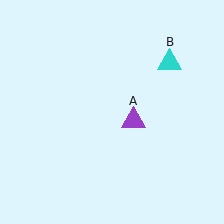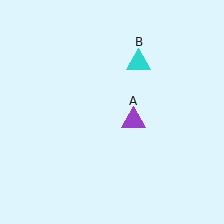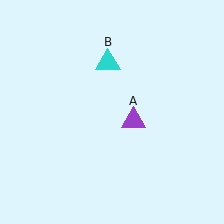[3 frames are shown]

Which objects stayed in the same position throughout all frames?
Purple triangle (object A) remained stationary.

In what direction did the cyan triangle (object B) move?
The cyan triangle (object B) moved left.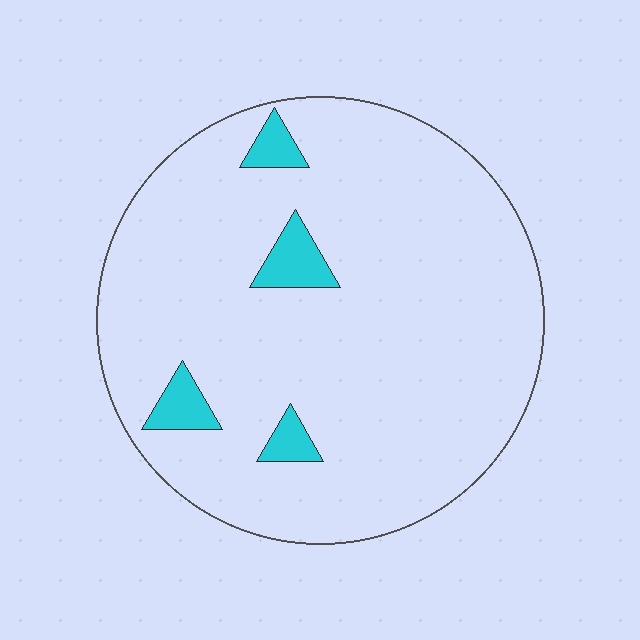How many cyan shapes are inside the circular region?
4.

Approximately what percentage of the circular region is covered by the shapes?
Approximately 5%.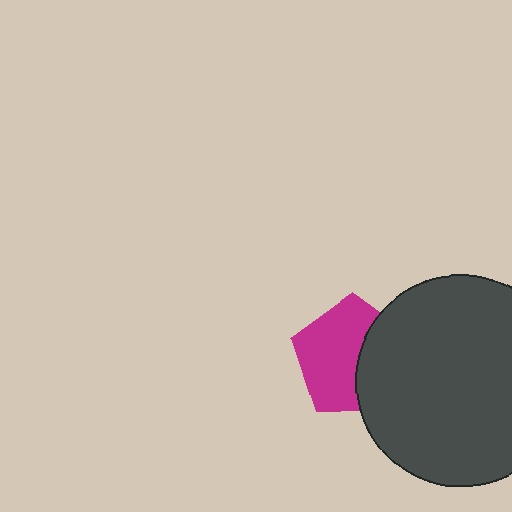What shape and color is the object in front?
The object in front is a dark gray circle.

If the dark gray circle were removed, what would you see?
You would see the complete magenta pentagon.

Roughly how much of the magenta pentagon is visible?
About half of it is visible (roughly 60%).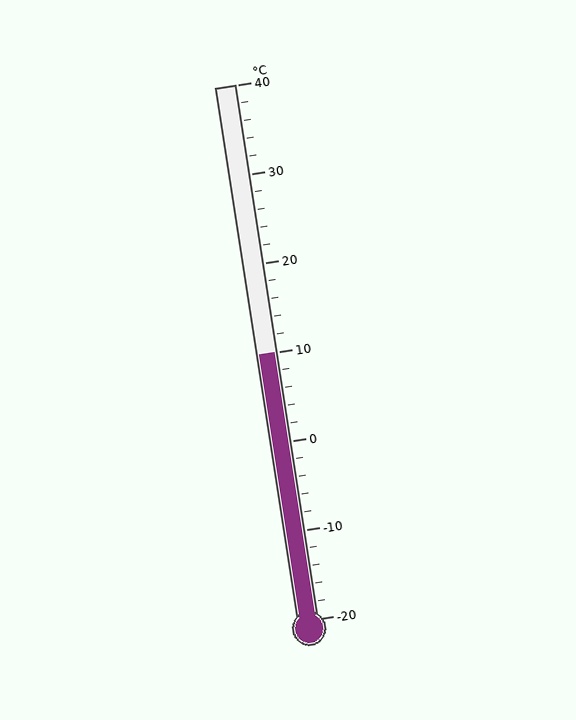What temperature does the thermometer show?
The thermometer shows approximately 10°C.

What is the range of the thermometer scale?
The thermometer scale ranges from -20°C to 40°C.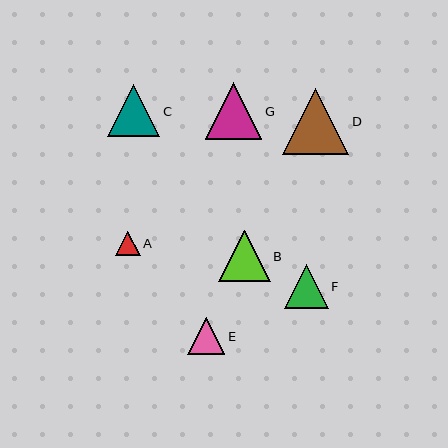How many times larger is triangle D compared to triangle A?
Triangle D is approximately 2.7 times the size of triangle A.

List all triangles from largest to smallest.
From largest to smallest: D, G, C, B, F, E, A.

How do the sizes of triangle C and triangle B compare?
Triangle C and triangle B are approximately the same size.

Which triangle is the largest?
Triangle D is the largest with a size of approximately 66 pixels.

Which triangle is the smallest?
Triangle A is the smallest with a size of approximately 24 pixels.